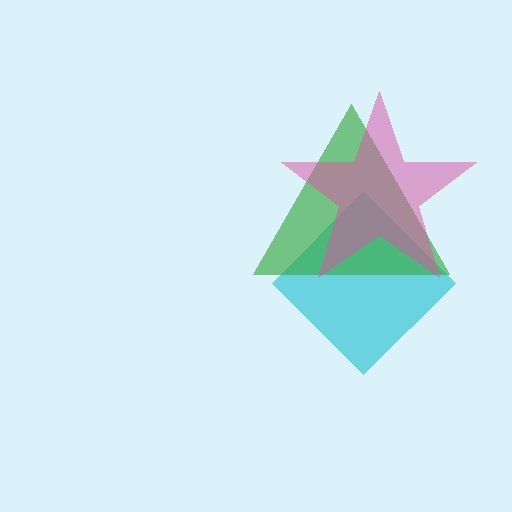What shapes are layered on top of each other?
The layered shapes are: a cyan diamond, a green triangle, a pink star.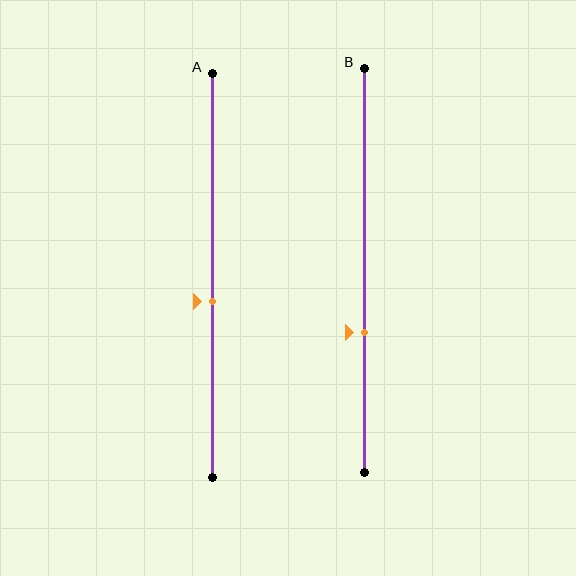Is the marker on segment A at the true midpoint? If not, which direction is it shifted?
No, the marker on segment A is shifted downward by about 6% of the segment length.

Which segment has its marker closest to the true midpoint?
Segment A has its marker closest to the true midpoint.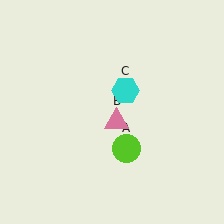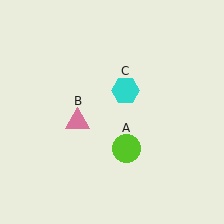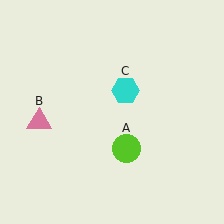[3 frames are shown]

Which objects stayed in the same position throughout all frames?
Lime circle (object A) and cyan hexagon (object C) remained stationary.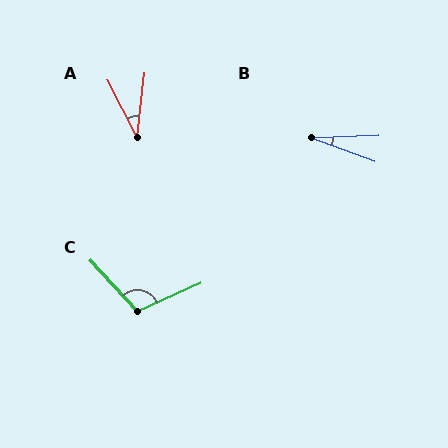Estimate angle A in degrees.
Approximately 34 degrees.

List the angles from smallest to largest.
B (22°), A (34°), C (108°).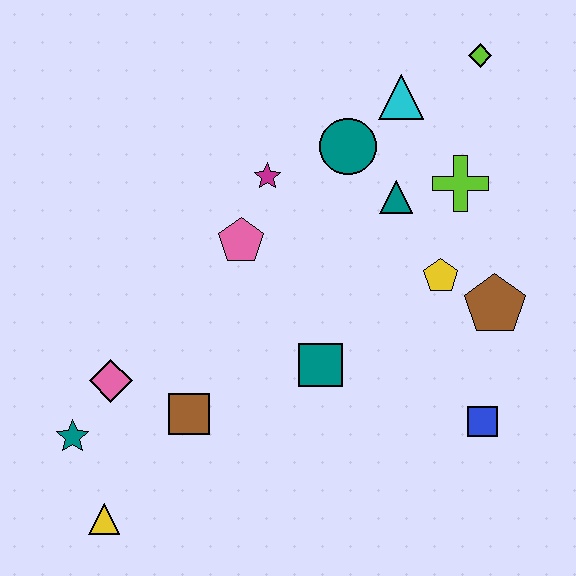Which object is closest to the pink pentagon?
The magenta star is closest to the pink pentagon.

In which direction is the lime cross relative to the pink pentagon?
The lime cross is to the right of the pink pentagon.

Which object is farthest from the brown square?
The lime diamond is farthest from the brown square.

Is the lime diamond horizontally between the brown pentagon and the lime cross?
Yes